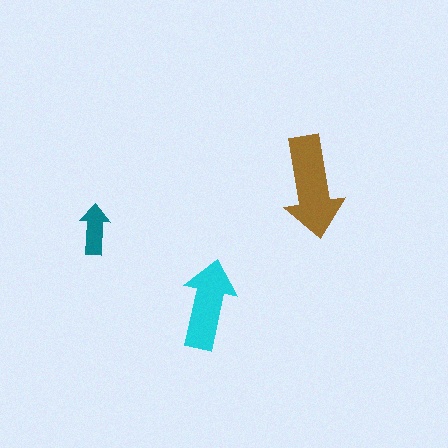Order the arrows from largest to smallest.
the brown one, the cyan one, the teal one.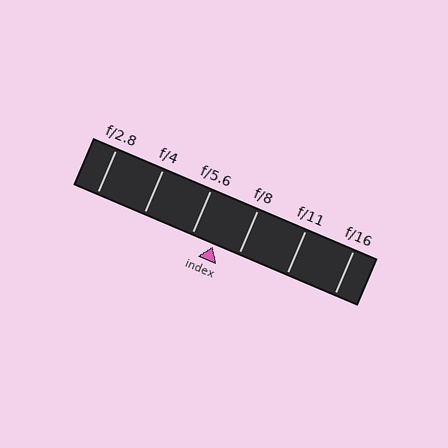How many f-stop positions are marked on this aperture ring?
There are 6 f-stop positions marked.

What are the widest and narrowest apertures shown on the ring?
The widest aperture shown is f/2.8 and the narrowest is f/16.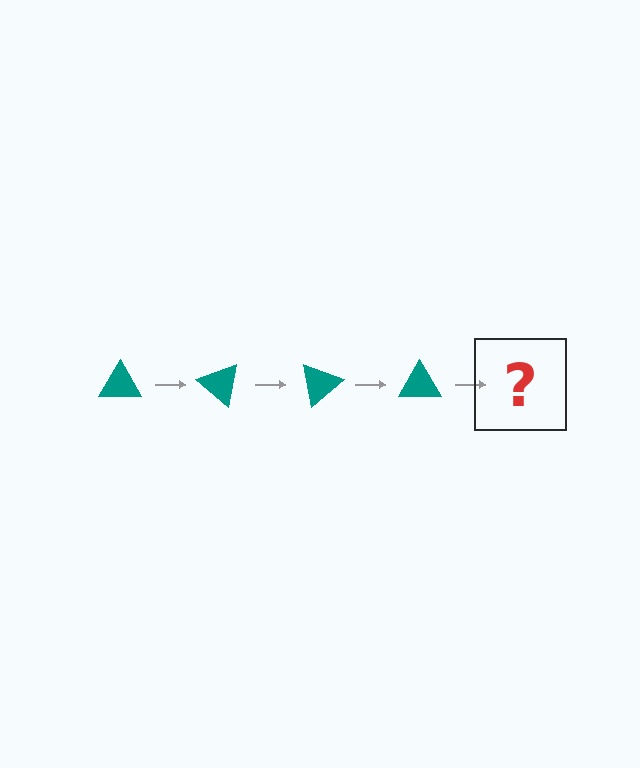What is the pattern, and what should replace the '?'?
The pattern is that the triangle rotates 40 degrees each step. The '?' should be a teal triangle rotated 160 degrees.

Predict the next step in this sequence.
The next step is a teal triangle rotated 160 degrees.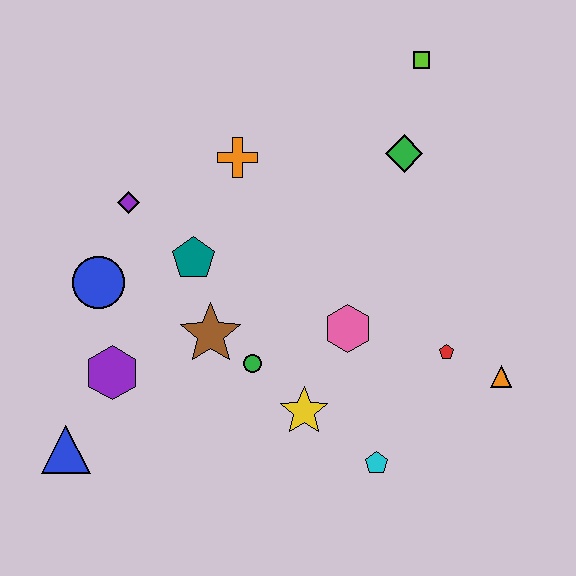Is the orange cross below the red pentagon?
No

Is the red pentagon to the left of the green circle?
No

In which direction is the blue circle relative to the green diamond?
The blue circle is to the left of the green diamond.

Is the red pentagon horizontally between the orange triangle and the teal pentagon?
Yes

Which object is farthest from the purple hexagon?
The lime square is farthest from the purple hexagon.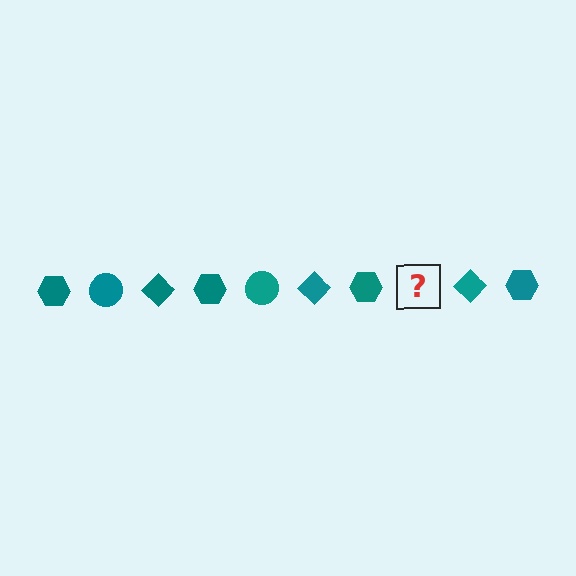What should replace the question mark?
The question mark should be replaced with a teal circle.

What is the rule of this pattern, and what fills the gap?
The rule is that the pattern cycles through hexagon, circle, diamond shapes in teal. The gap should be filled with a teal circle.